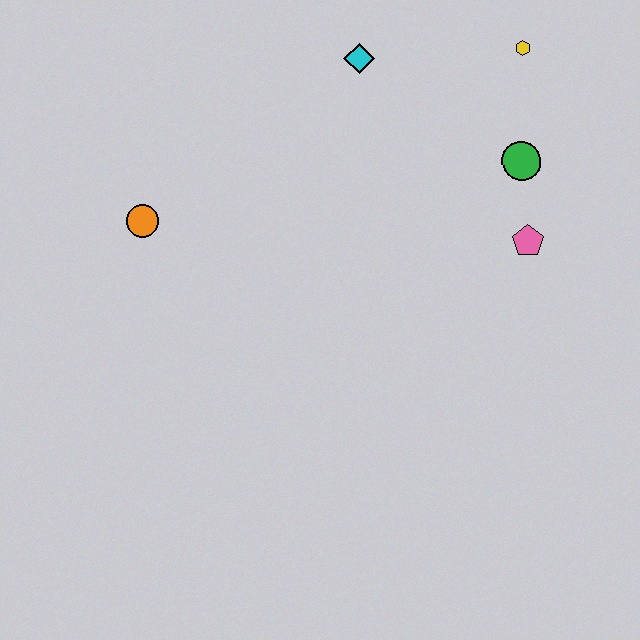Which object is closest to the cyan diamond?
The yellow hexagon is closest to the cyan diamond.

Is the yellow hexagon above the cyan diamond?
Yes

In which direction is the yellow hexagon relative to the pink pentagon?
The yellow hexagon is above the pink pentagon.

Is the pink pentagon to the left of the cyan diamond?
No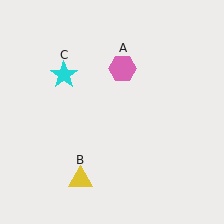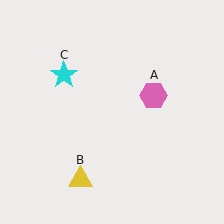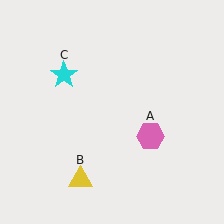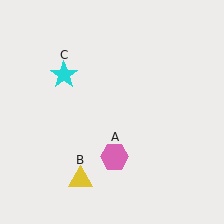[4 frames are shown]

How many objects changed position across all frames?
1 object changed position: pink hexagon (object A).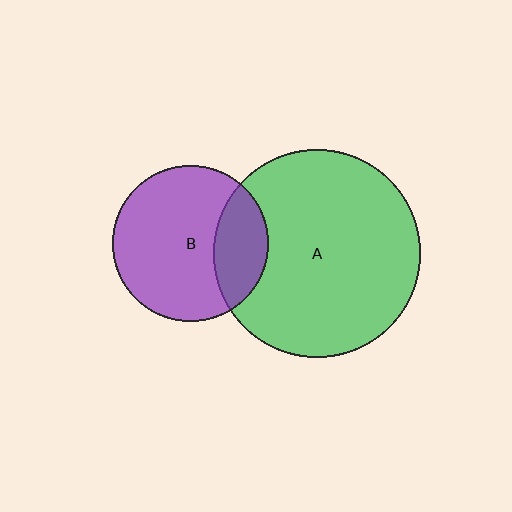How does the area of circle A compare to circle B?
Approximately 1.8 times.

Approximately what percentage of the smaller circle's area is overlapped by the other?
Approximately 25%.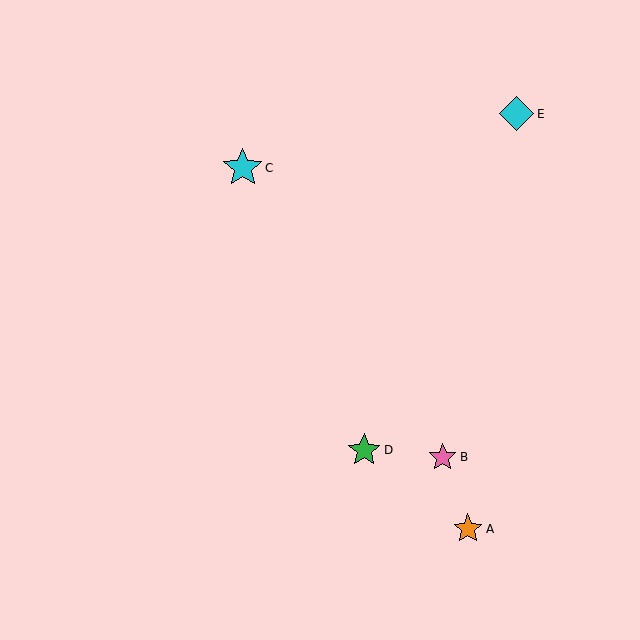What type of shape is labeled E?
Shape E is a cyan diamond.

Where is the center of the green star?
The center of the green star is at (364, 450).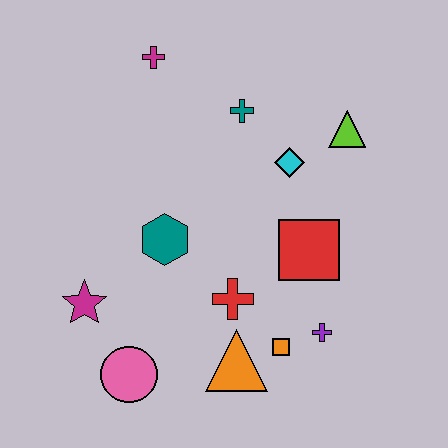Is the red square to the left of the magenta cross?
No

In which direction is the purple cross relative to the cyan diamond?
The purple cross is below the cyan diamond.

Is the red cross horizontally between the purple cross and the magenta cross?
Yes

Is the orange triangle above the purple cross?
No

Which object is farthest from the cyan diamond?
The pink circle is farthest from the cyan diamond.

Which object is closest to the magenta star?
The pink circle is closest to the magenta star.